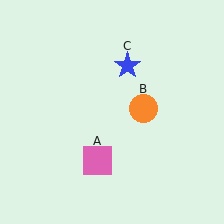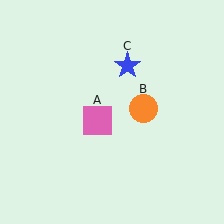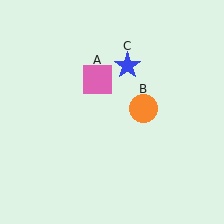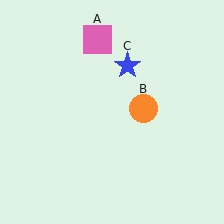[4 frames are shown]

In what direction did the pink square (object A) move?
The pink square (object A) moved up.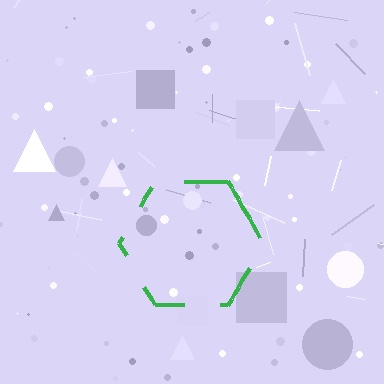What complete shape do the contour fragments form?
The contour fragments form a hexagon.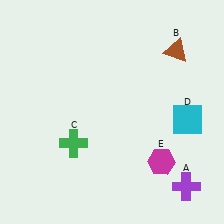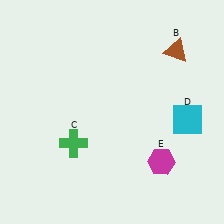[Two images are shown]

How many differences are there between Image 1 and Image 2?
There is 1 difference between the two images.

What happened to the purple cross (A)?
The purple cross (A) was removed in Image 2. It was in the bottom-right area of Image 1.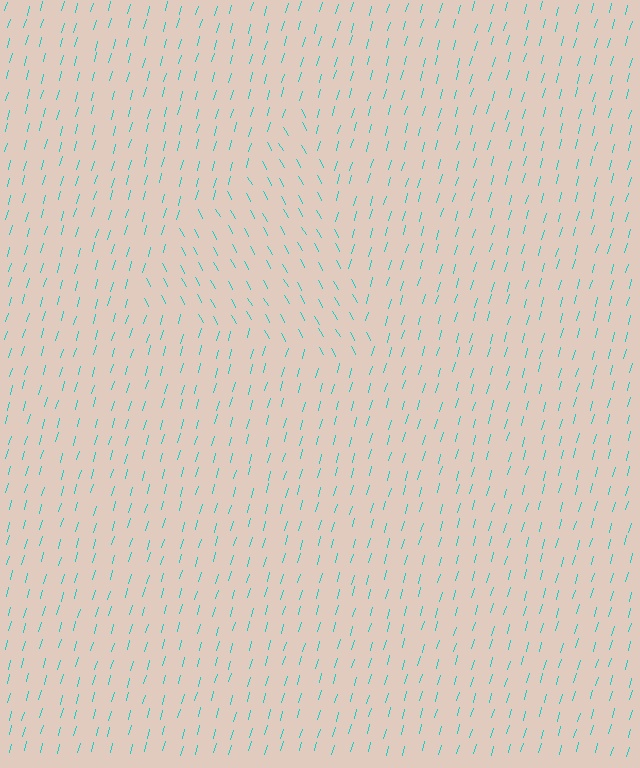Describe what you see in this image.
The image is filled with small cyan line segments. A triangle region in the image has lines oriented differently from the surrounding lines, creating a visible texture boundary.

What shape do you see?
I see a triangle.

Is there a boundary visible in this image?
Yes, there is a texture boundary formed by a change in line orientation.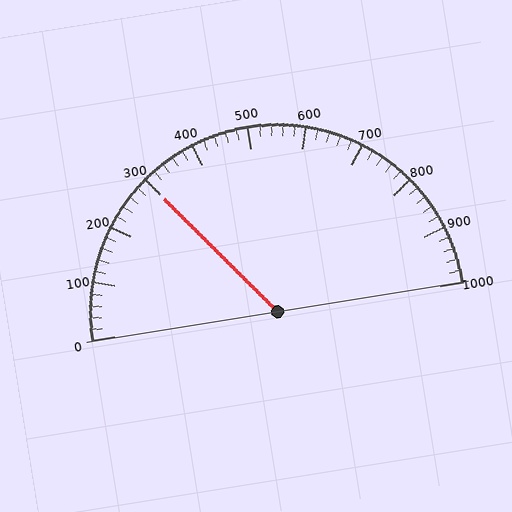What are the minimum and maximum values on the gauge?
The gauge ranges from 0 to 1000.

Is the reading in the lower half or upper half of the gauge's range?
The reading is in the lower half of the range (0 to 1000).